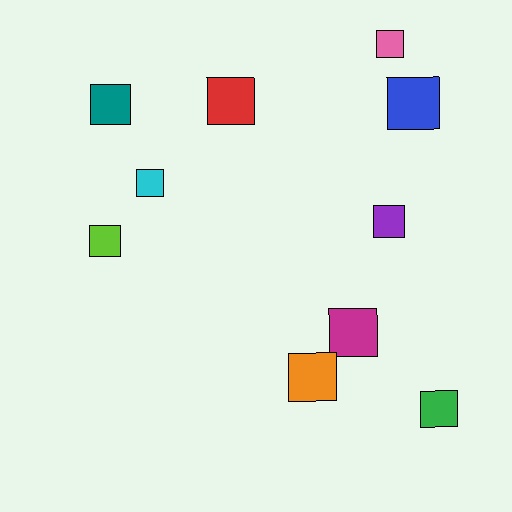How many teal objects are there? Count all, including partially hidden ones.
There is 1 teal object.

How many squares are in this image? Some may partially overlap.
There are 10 squares.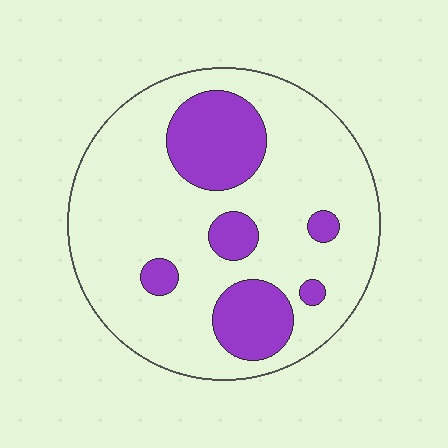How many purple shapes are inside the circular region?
6.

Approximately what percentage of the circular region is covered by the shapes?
Approximately 25%.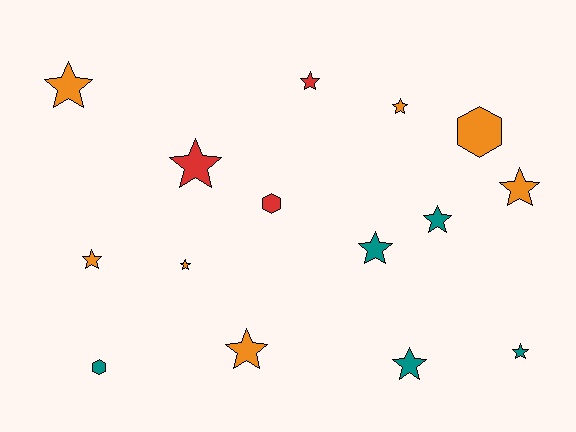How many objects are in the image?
There are 15 objects.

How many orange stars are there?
There are 6 orange stars.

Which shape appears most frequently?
Star, with 12 objects.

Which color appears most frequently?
Orange, with 7 objects.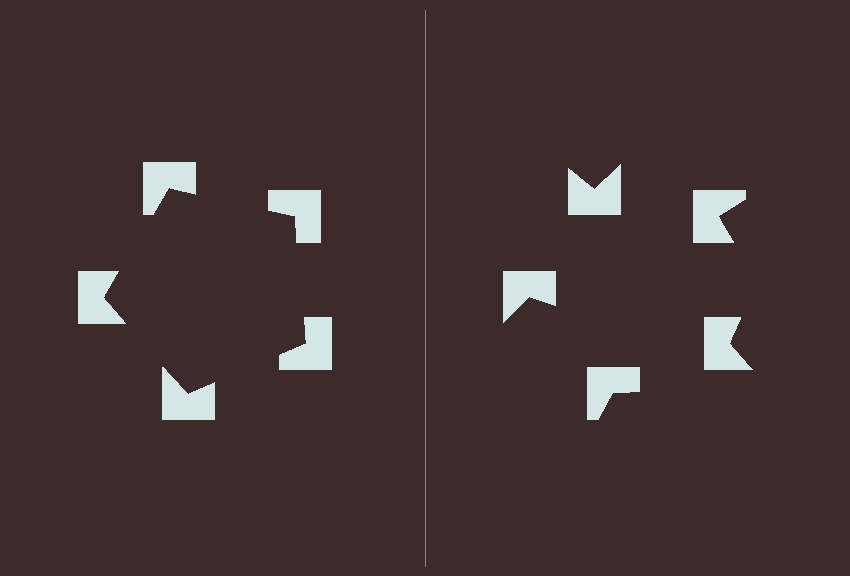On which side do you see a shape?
An illusory pentagon appears on the left side. On the right side the wedge cuts are rotated, so no coherent shape forms.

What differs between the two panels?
The notched squares are positioned identically on both sides; only the wedge orientations differ. On the left they align to a pentagon; on the right they are misaligned.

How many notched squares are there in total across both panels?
10 — 5 on each side.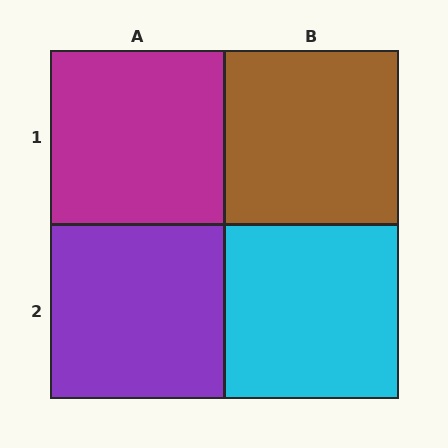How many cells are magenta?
1 cell is magenta.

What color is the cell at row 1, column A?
Magenta.